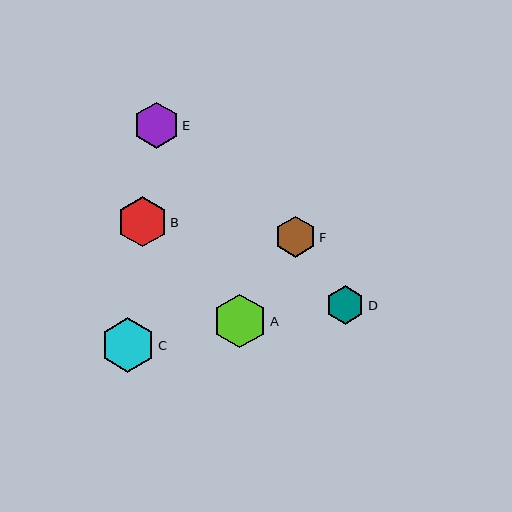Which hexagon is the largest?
Hexagon C is the largest with a size of approximately 55 pixels.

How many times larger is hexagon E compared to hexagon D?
Hexagon E is approximately 1.2 times the size of hexagon D.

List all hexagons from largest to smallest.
From largest to smallest: C, A, B, E, F, D.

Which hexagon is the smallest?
Hexagon D is the smallest with a size of approximately 39 pixels.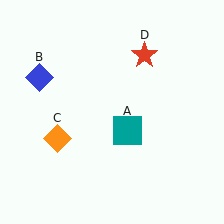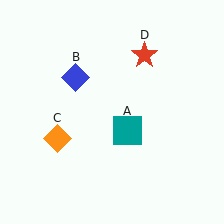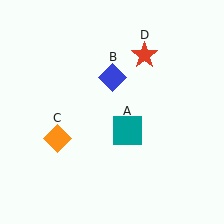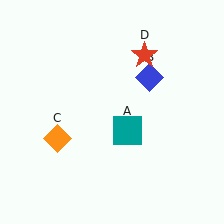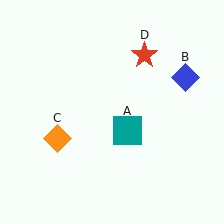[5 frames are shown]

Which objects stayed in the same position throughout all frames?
Teal square (object A) and orange diamond (object C) and red star (object D) remained stationary.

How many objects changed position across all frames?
1 object changed position: blue diamond (object B).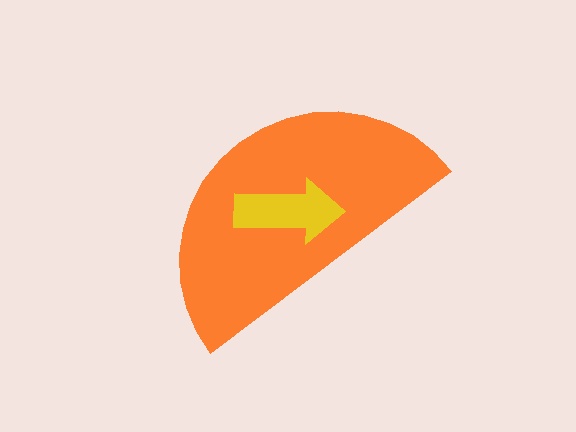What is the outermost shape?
The orange semicircle.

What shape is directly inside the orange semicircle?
The yellow arrow.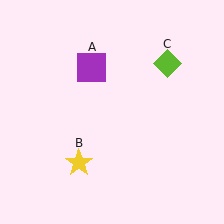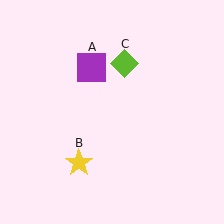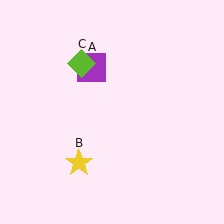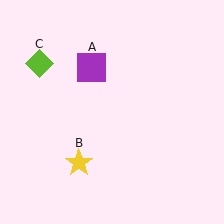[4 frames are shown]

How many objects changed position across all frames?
1 object changed position: lime diamond (object C).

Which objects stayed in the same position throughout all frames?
Purple square (object A) and yellow star (object B) remained stationary.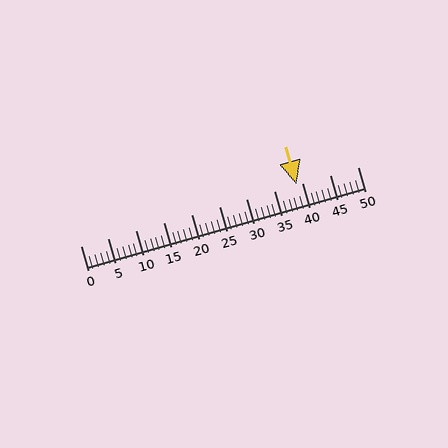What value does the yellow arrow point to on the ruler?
The yellow arrow points to approximately 39.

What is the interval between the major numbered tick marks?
The major tick marks are spaced 5 units apart.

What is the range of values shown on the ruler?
The ruler shows values from 0 to 50.